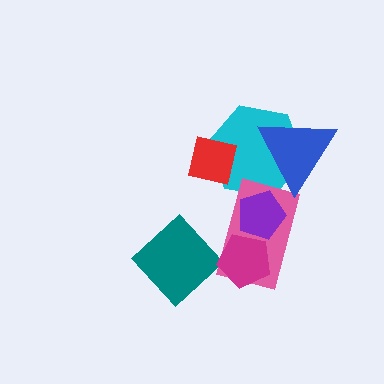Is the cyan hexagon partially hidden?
Yes, it is partially covered by another shape.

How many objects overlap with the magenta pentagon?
2 objects overlap with the magenta pentagon.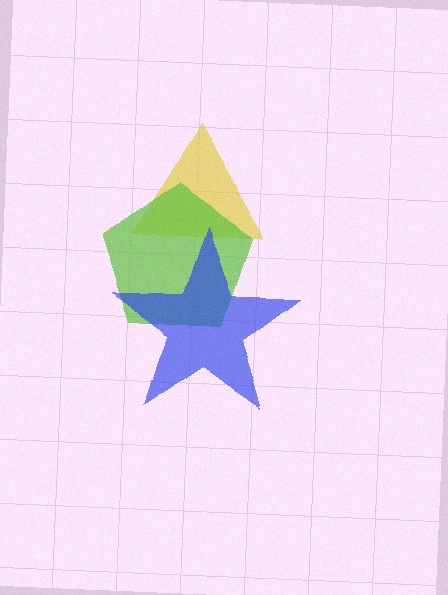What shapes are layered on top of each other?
The layered shapes are: a yellow triangle, a lime pentagon, a blue star.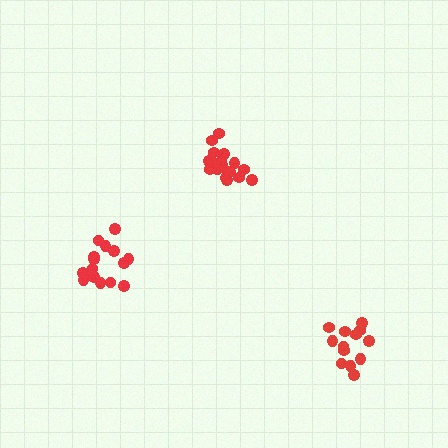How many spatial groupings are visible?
There are 3 spatial groupings.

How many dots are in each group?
Group 1: 18 dots, Group 2: 13 dots, Group 3: 15 dots (46 total).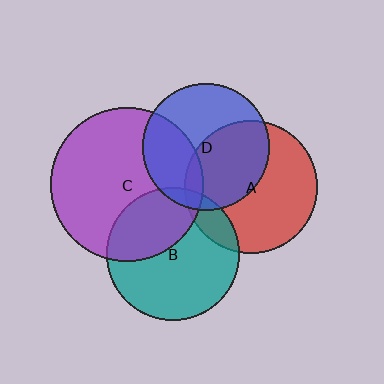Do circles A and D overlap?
Yes.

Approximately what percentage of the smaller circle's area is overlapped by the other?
Approximately 45%.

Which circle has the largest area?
Circle C (purple).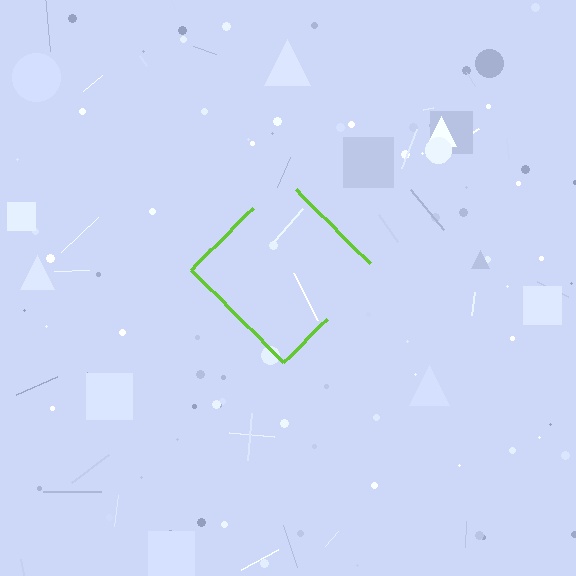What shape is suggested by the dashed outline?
The dashed outline suggests a diamond.